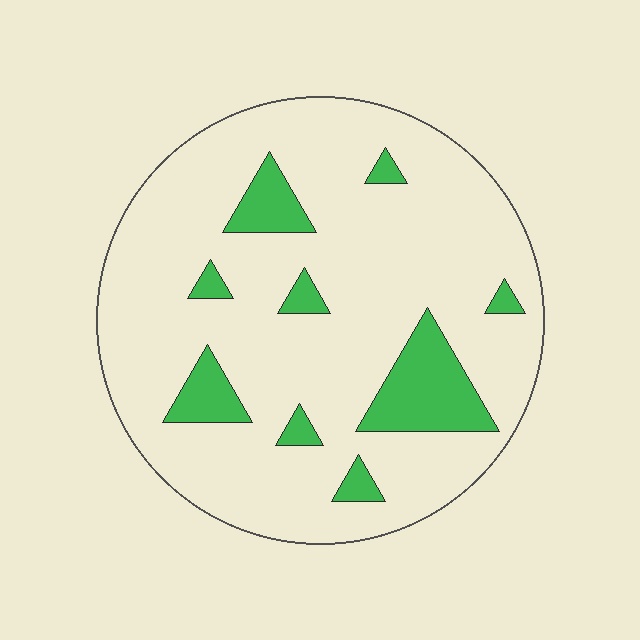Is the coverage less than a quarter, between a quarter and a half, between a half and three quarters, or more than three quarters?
Less than a quarter.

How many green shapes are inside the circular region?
9.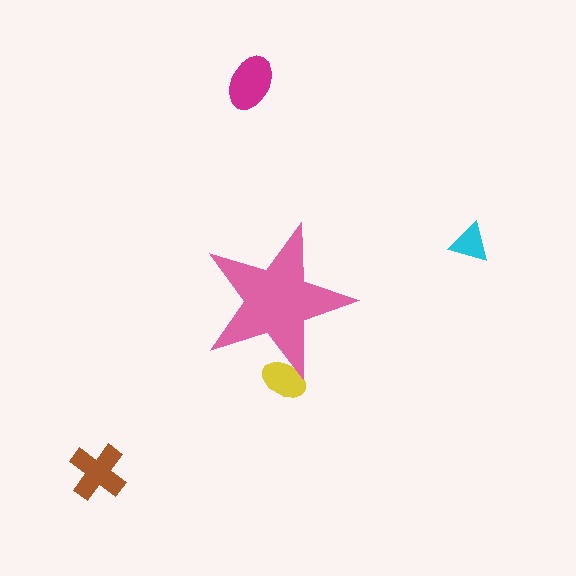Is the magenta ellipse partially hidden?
No, the magenta ellipse is fully visible.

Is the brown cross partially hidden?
No, the brown cross is fully visible.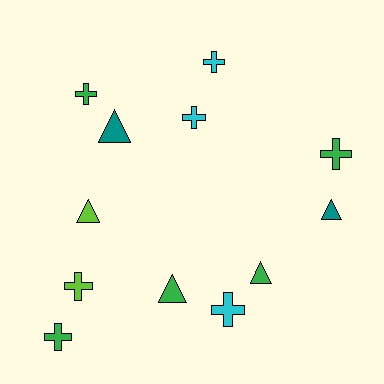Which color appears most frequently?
Green, with 5 objects.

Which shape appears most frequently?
Cross, with 7 objects.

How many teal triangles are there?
There are 2 teal triangles.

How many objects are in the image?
There are 12 objects.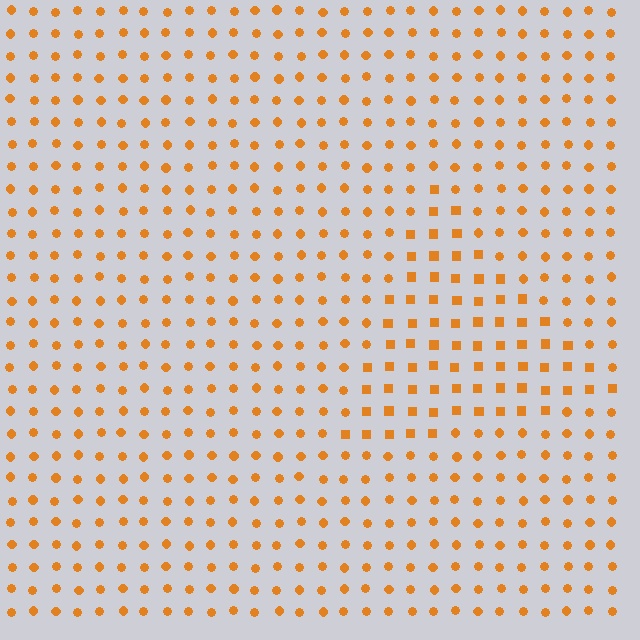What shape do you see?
I see a triangle.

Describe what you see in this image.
The image is filled with small orange elements arranged in a uniform grid. A triangle-shaped region contains squares, while the surrounding area contains circles. The boundary is defined purely by the change in element shape.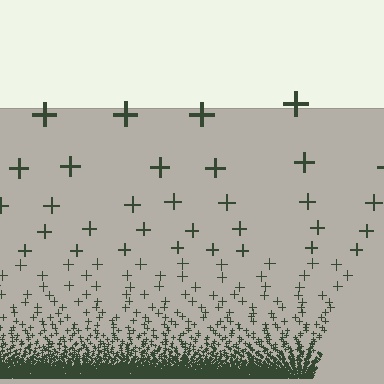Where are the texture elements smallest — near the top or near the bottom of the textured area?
Near the bottom.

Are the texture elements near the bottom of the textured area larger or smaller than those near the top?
Smaller. The gradient is inverted — elements near the bottom are smaller and denser.